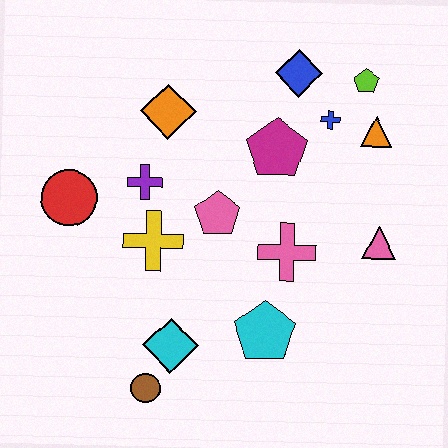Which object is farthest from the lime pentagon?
The brown circle is farthest from the lime pentagon.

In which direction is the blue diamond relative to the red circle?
The blue diamond is to the right of the red circle.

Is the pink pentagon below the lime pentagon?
Yes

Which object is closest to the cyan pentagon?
The pink cross is closest to the cyan pentagon.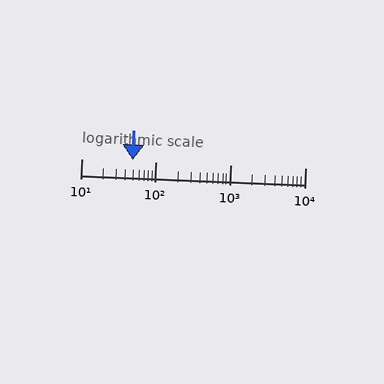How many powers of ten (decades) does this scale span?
The scale spans 3 decades, from 10 to 10000.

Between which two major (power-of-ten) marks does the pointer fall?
The pointer is between 10 and 100.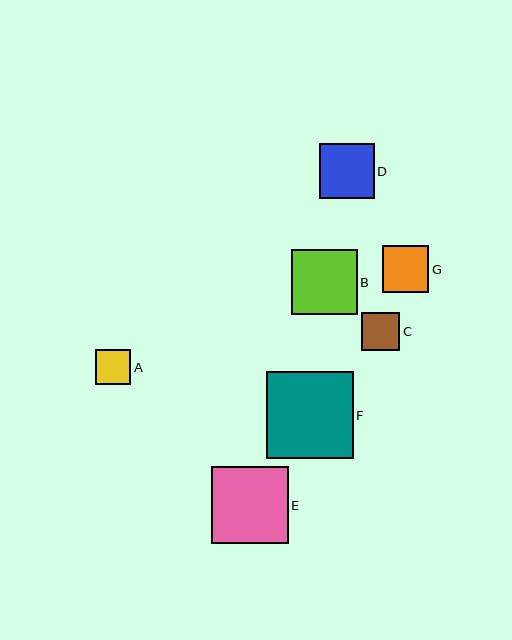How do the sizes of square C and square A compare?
Square C and square A are approximately the same size.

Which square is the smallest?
Square A is the smallest with a size of approximately 35 pixels.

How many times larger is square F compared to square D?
Square F is approximately 1.6 times the size of square D.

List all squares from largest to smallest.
From largest to smallest: F, E, B, D, G, C, A.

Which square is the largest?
Square F is the largest with a size of approximately 87 pixels.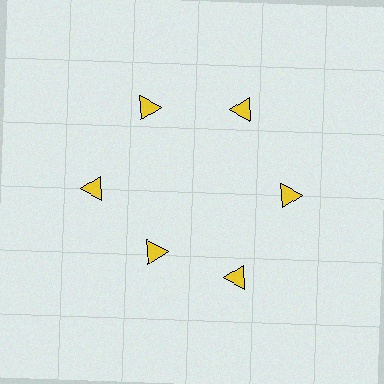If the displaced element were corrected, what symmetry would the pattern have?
It would have 6-fold rotational symmetry — the pattern would map onto itself every 60 degrees.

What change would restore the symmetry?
The symmetry would be restored by moving it outward, back onto the ring so that all 6 triangles sit at equal angles and equal distance from the center.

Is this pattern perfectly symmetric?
No. The 6 yellow triangles are arranged in a ring, but one element near the 7 o'clock position is pulled inward toward the center, breaking the 6-fold rotational symmetry.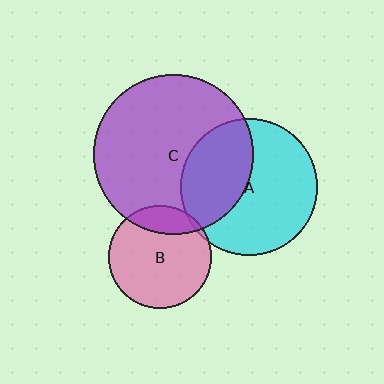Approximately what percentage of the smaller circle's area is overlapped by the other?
Approximately 40%.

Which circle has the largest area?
Circle C (purple).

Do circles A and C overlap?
Yes.